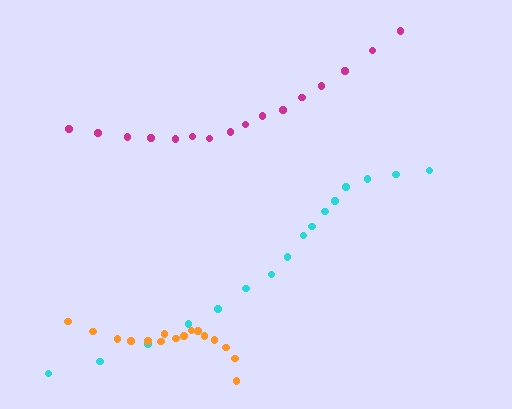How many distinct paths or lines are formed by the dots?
There are 3 distinct paths.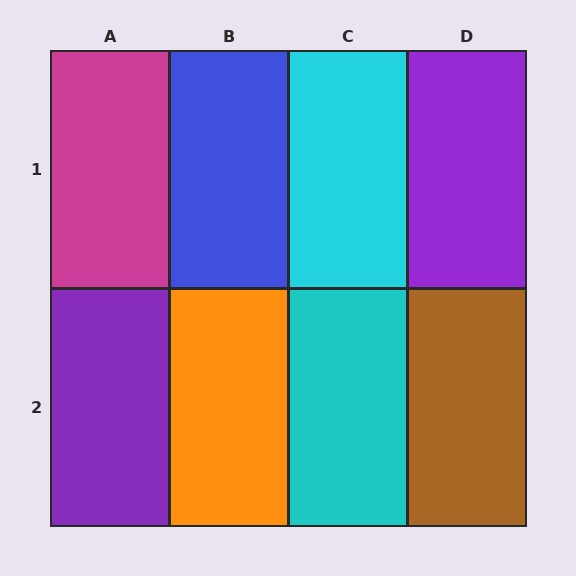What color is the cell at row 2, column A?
Purple.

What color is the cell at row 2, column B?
Orange.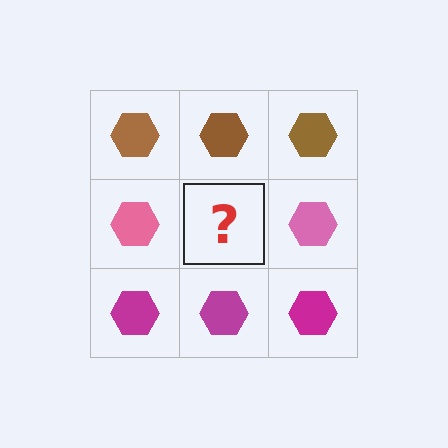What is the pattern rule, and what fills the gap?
The rule is that each row has a consistent color. The gap should be filled with a pink hexagon.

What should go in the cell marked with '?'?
The missing cell should contain a pink hexagon.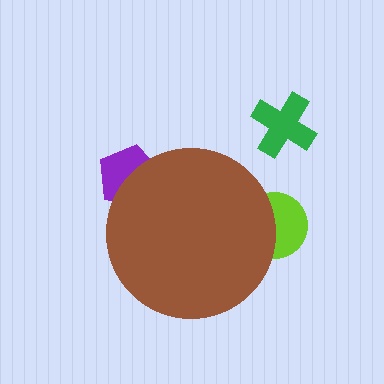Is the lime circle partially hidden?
Yes, the lime circle is partially hidden behind the brown circle.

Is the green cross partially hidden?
No, the green cross is fully visible.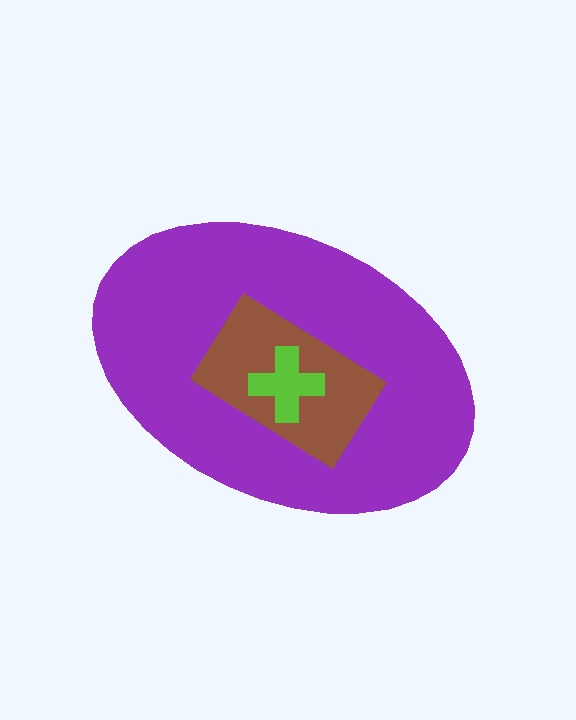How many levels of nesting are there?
3.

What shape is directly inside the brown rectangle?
The lime cross.